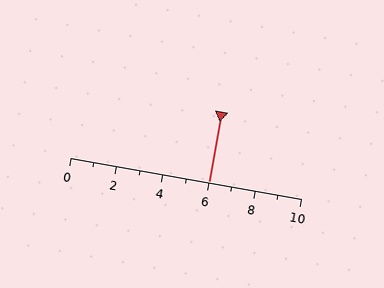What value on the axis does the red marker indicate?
The marker indicates approximately 6.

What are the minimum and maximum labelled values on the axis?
The axis runs from 0 to 10.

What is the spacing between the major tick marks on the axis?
The major ticks are spaced 2 apart.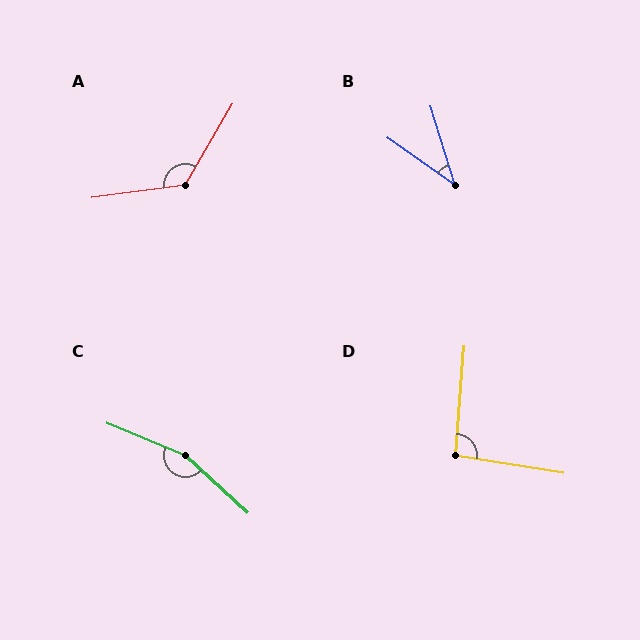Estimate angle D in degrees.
Approximately 95 degrees.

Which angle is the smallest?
B, at approximately 37 degrees.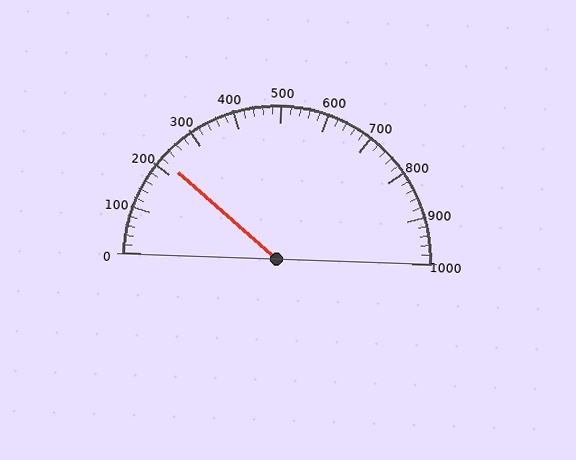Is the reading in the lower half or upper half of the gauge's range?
The reading is in the lower half of the range (0 to 1000).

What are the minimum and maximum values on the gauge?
The gauge ranges from 0 to 1000.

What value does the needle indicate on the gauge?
The needle indicates approximately 220.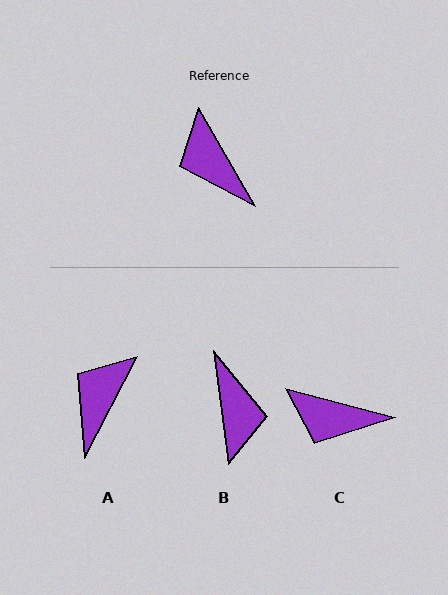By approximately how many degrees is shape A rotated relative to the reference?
Approximately 57 degrees clockwise.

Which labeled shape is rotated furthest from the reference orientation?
B, about 158 degrees away.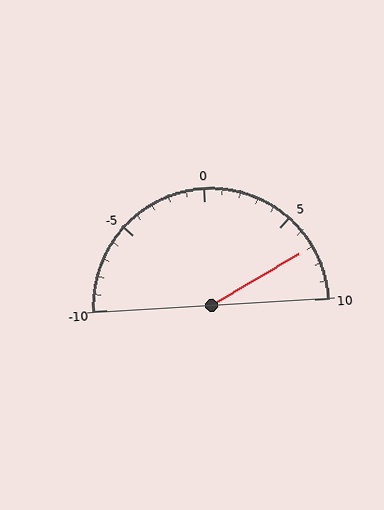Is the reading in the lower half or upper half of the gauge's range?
The reading is in the upper half of the range (-10 to 10).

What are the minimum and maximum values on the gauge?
The gauge ranges from -10 to 10.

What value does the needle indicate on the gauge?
The needle indicates approximately 7.